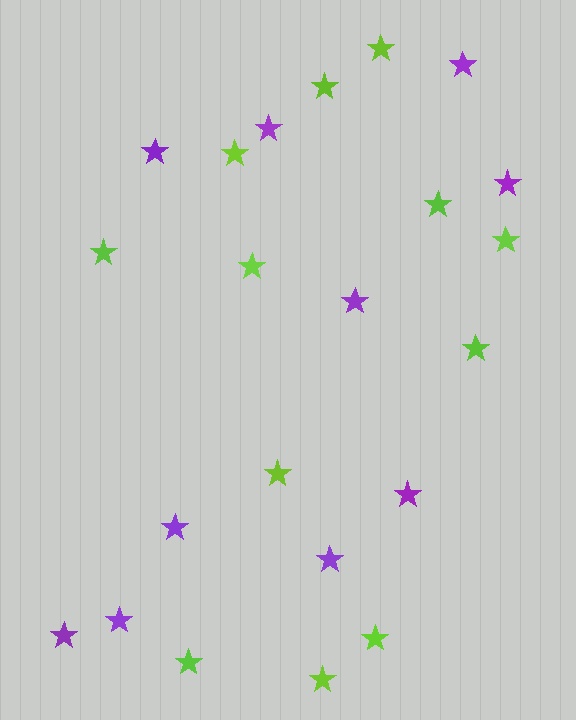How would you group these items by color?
There are 2 groups: one group of lime stars (12) and one group of purple stars (10).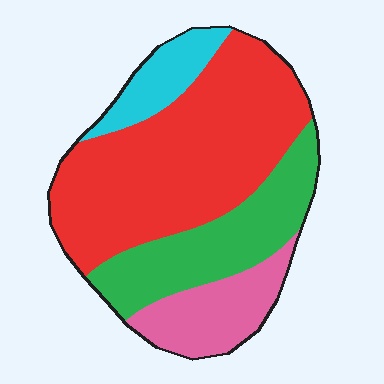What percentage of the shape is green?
Green covers 24% of the shape.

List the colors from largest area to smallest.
From largest to smallest: red, green, pink, cyan.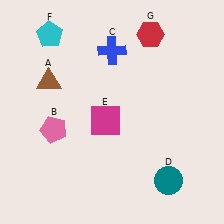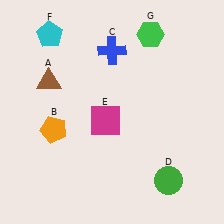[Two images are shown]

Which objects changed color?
B changed from pink to orange. D changed from teal to green. G changed from red to green.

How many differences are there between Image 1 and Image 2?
There are 3 differences between the two images.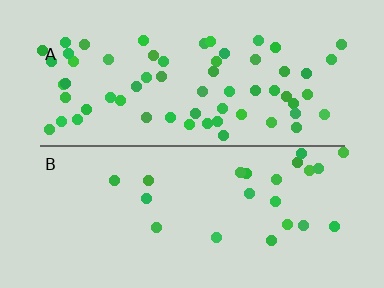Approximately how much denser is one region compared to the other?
Approximately 2.8× — region A over region B.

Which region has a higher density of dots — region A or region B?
A (the top).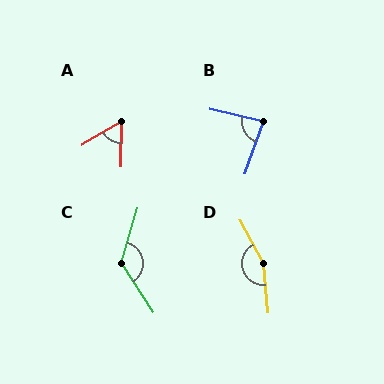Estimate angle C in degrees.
Approximately 131 degrees.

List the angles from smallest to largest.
A (59°), B (84°), C (131°), D (156°).